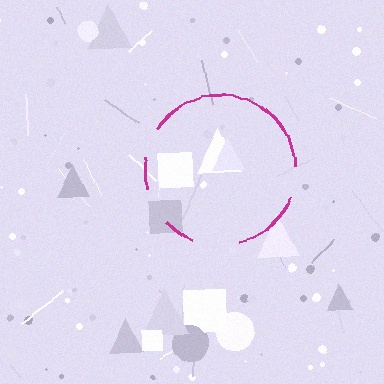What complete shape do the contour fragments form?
The contour fragments form a circle.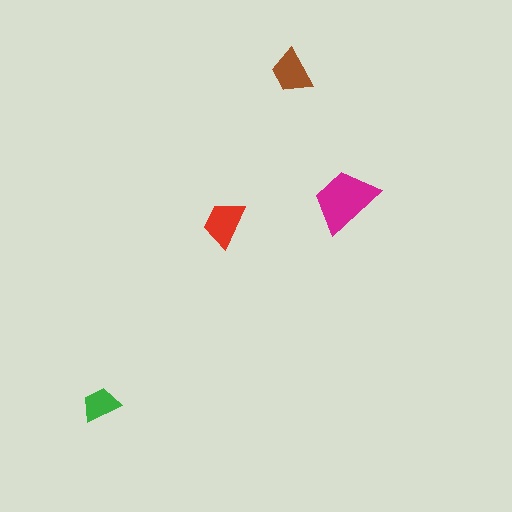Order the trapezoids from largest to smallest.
the magenta one, the red one, the brown one, the green one.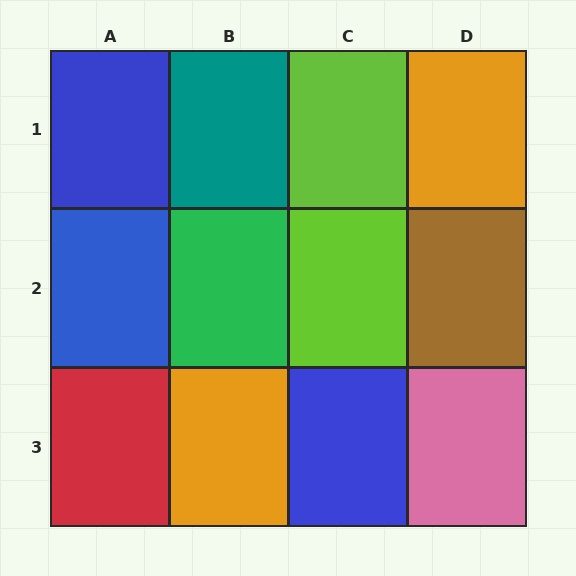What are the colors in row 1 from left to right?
Blue, teal, lime, orange.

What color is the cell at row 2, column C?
Lime.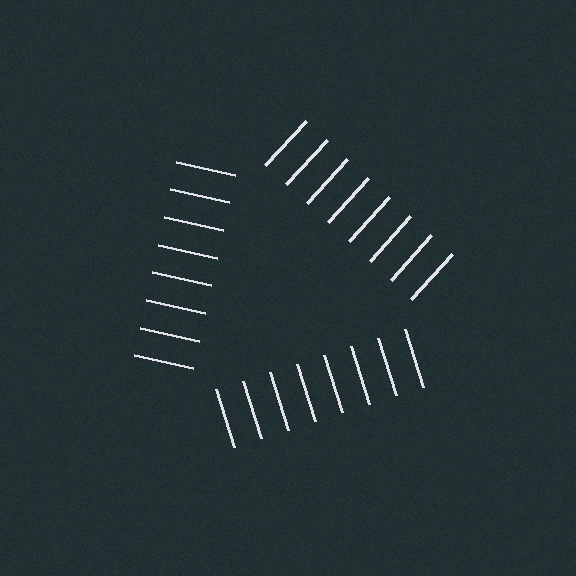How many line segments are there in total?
24 — 8 along each of the 3 edges.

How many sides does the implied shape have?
3 sides — the line-ends trace a triangle.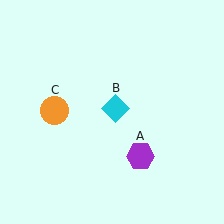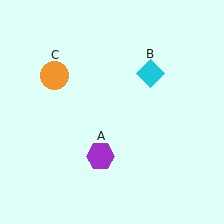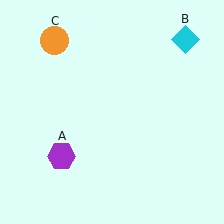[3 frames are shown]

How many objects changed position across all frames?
3 objects changed position: purple hexagon (object A), cyan diamond (object B), orange circle (object C).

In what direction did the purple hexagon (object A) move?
The purple hexagon (object A) moved left.